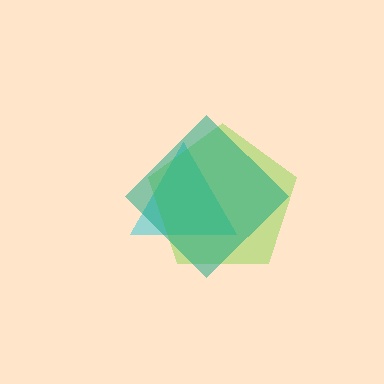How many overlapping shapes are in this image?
There are 3 overlapping shapes in the image.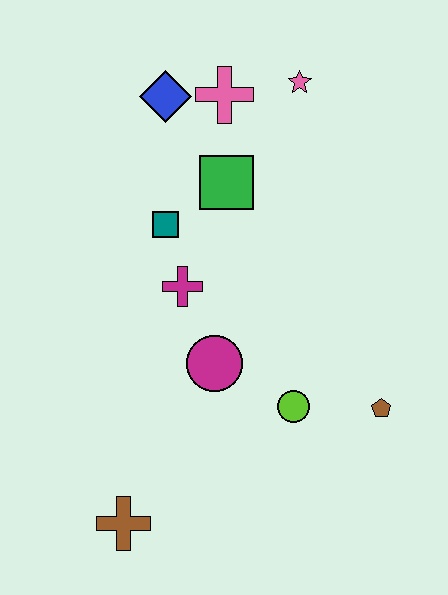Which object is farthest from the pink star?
The brown cross is farthest from the pink star.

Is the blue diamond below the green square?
No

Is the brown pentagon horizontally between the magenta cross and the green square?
No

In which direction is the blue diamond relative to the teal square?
The blue diamond is above the teal square.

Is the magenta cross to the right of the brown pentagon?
No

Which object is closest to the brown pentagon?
The lime circle is closest to the brown pentagon.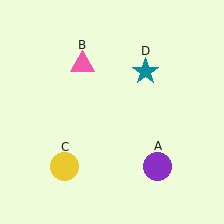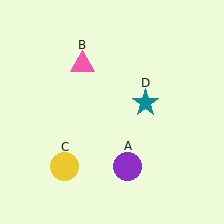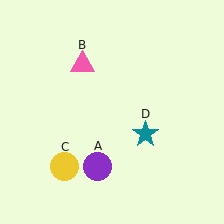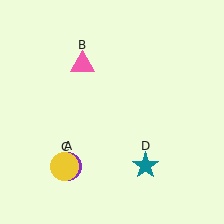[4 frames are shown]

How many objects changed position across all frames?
2 objects changed position: purple circle (object A), teal star (object D).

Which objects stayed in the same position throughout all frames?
Pink triangle (object B) and yellow circle (object C) remained stationary.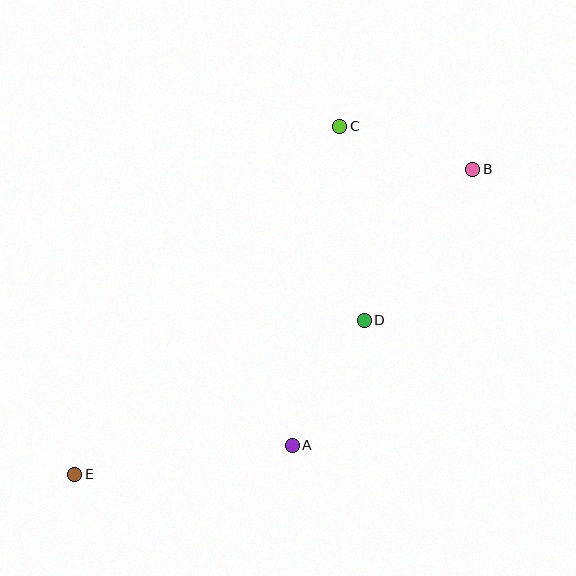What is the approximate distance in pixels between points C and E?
The distance between C and E is approximately 437 pixels.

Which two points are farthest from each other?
Points B and E are farthest from each other.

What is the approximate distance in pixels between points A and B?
The distance between A and B is approximately 330 pixels.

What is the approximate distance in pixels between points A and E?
The distance between A and E is approximately 219 pixels.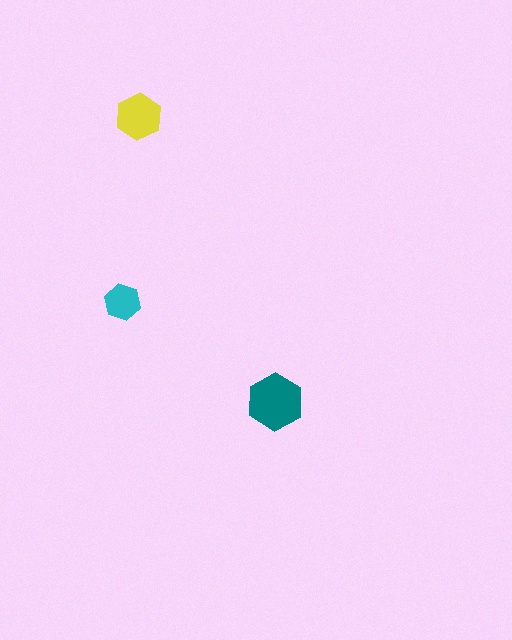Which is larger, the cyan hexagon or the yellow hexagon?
The yellow one.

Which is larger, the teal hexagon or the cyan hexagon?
The teal one.